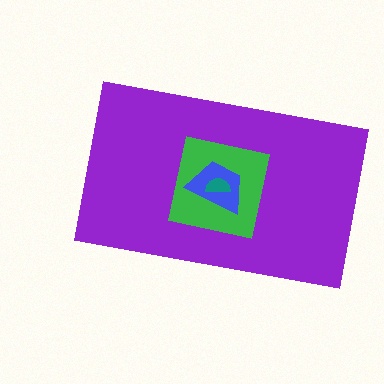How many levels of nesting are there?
4.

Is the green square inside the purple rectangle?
Yes.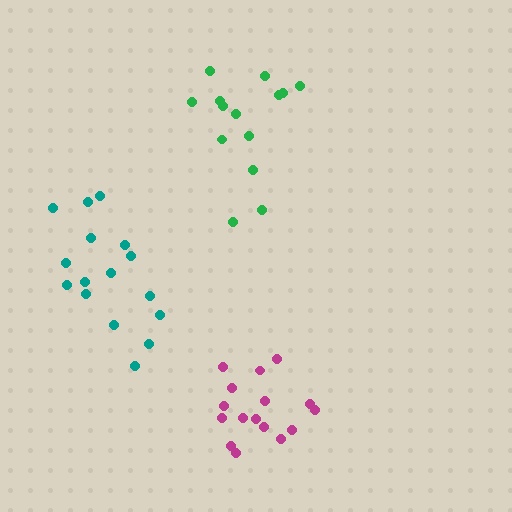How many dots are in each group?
Group 1: 16 dots, Group 2: 14 dots, Group 3: 16 dots (46 total).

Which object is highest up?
The green cluster is topmost.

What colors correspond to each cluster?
The clusters are colored: teal, green, magenta.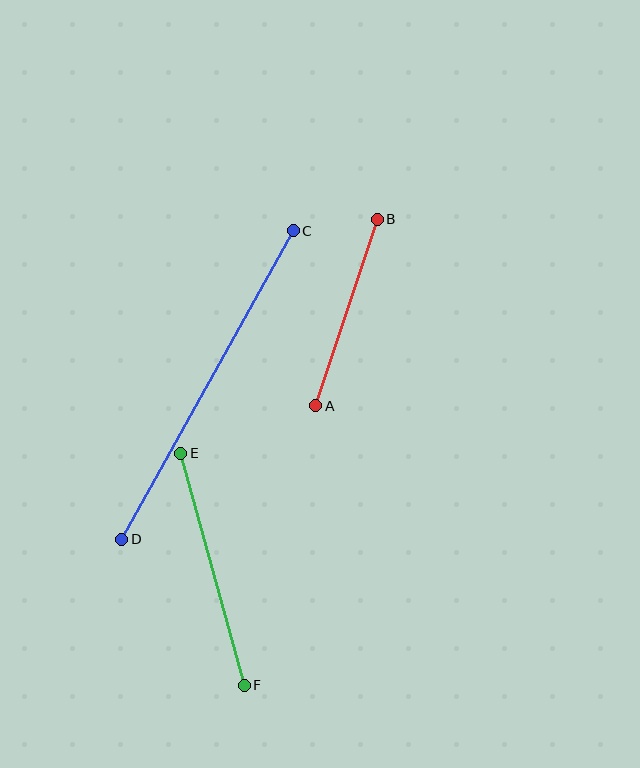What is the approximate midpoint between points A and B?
The midpoint is at approximately (346, 312) pixels.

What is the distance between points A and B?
The distance is approximately 196 pixels.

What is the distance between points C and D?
The distance is approximately 353 pixels.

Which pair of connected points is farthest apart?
Points C and D are farthest apart.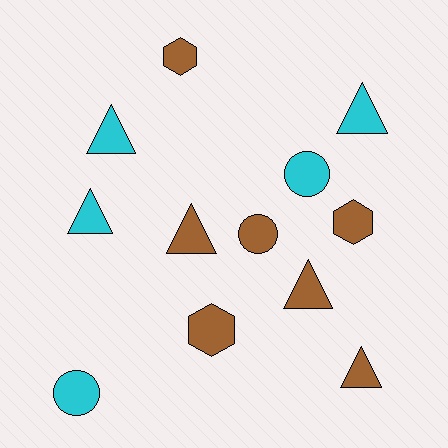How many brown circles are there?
There is 1 brown circle.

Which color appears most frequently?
Brown, with 7 objects.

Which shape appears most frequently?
Triangle, with 6 objects.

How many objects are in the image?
There are 12 objects.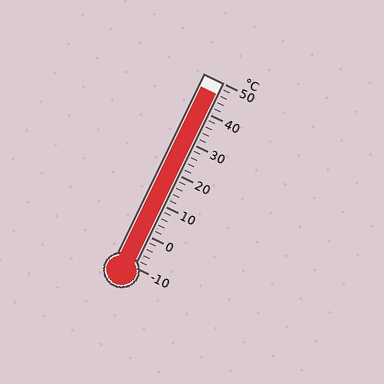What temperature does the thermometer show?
The thermometer shows approximately 46°C.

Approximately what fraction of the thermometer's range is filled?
The thermometer is filled to approximately 95% of its range.